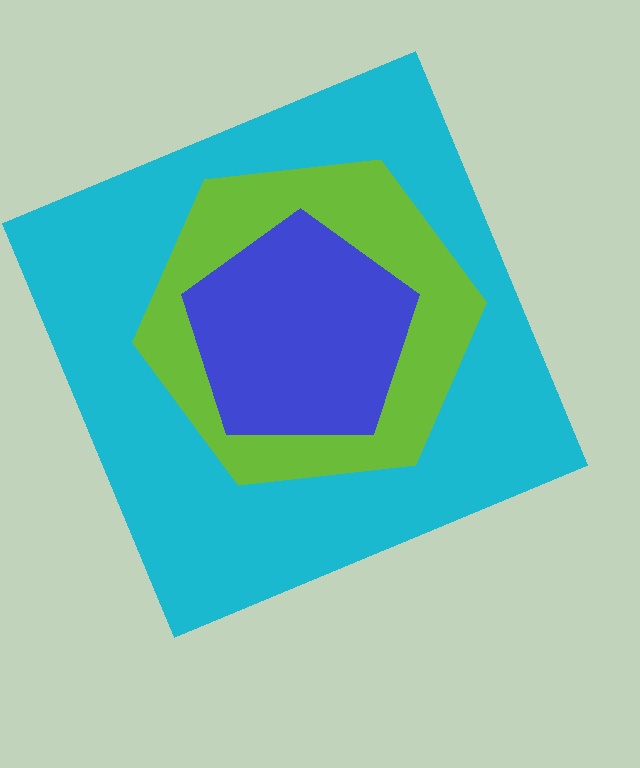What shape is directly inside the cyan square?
The lime hexagon.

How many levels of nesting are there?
3.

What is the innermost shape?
The blue pentagon.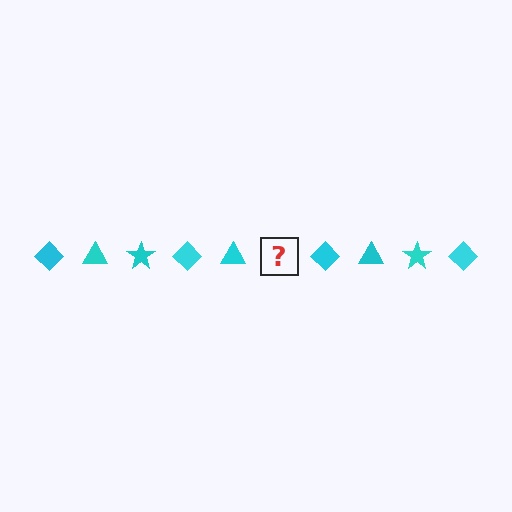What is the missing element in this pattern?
The missing element is a cyan star.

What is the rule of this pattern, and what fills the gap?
The rule is that the pattern cycles through diamond, triangle, star shapes in cyan. The gap should be filled with a cyan star.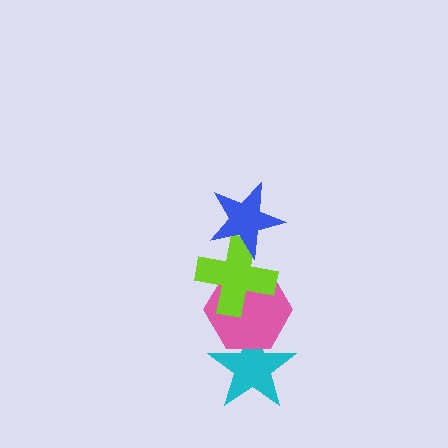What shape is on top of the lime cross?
The blue star is on top of the lime cross.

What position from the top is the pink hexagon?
The pink hexagon is 3rd from the top.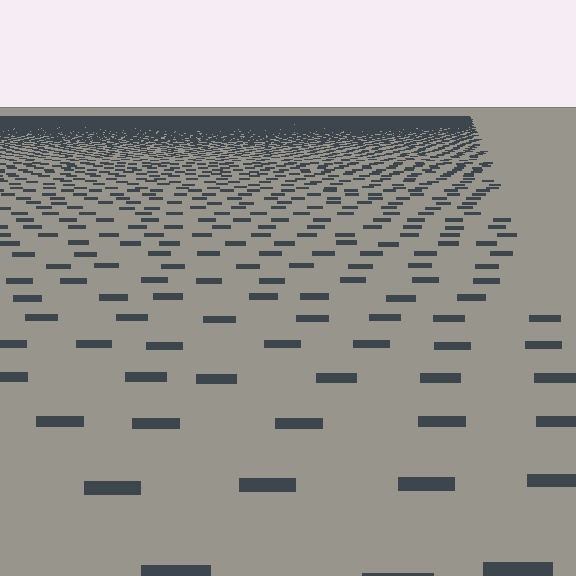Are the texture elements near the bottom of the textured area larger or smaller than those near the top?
Larger. Near the bottom, elements are closer to the viewer and appear at a bigger on-screen size.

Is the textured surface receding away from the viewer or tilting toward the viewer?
The surface is receding away from the viewer. Texture elements get smaller and denser toward the top.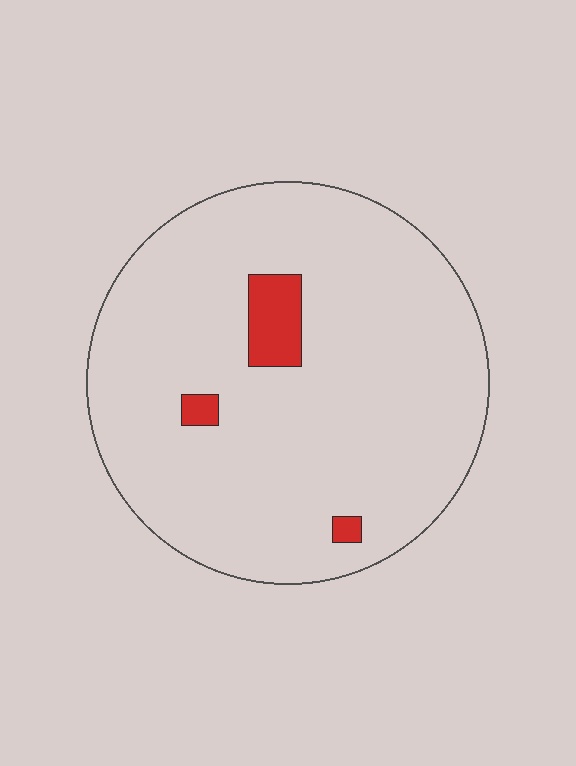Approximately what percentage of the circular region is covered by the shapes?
Approximately 5%.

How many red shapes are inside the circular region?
3.